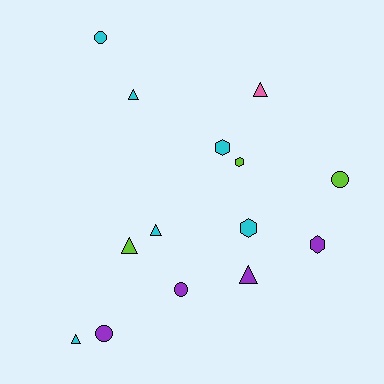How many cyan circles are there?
There is 1 cyan circle.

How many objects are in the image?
There are 14 objects.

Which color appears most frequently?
Cyan, with 6 objects.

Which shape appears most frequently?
Triangle, with 6 objects.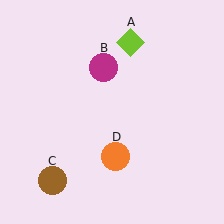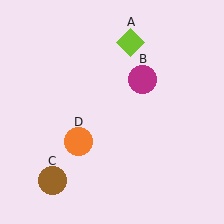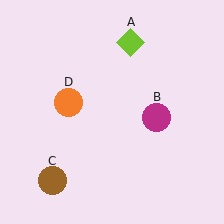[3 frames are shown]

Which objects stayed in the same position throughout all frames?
Lime diamond (object A) and brown circle (object C) remained stationary.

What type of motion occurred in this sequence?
The magenta circle (object B), orange circle (object D) rotated clockwise around the center of the scene.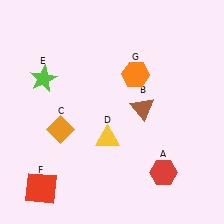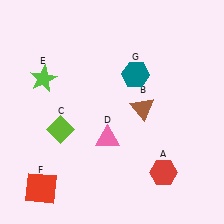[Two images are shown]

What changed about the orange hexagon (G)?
In Image 1, G is orange. In Image 2, it changed to teal.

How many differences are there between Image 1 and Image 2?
There are 3 differences between the two images.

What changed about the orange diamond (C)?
In Image 1, C is orange. In Image 2, it changed to lime.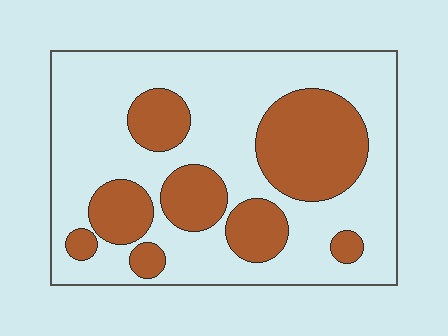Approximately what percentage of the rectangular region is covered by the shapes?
Approximately 30%.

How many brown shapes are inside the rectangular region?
8.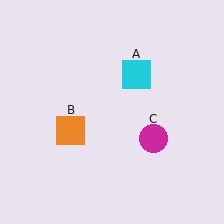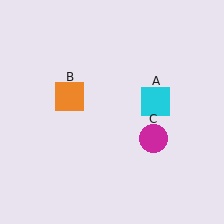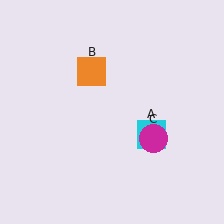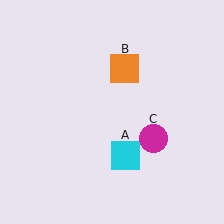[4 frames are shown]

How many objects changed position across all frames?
2 objects changed position: cyan square (object A), orange square (object B).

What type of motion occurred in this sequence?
The cyan square (object A), orange square (object B) rotated clockwise around the center of the scene.